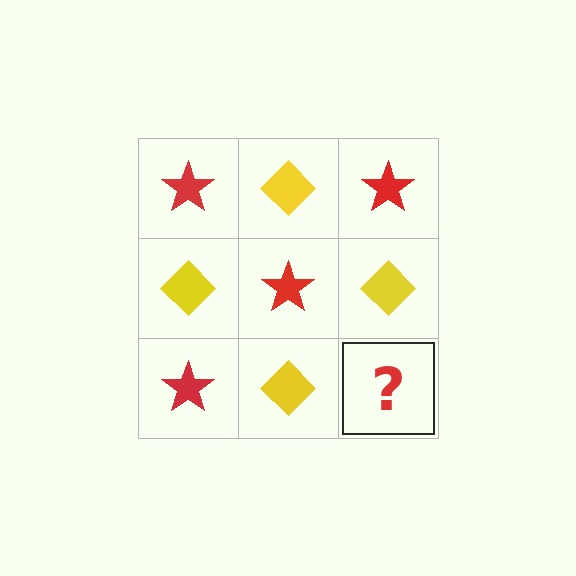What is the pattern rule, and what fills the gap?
The rule is that it alternates red star and yellow diamond in a checkerboard pattern. The gap should be filled with a red star.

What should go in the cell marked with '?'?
The missing cell should contain a red star.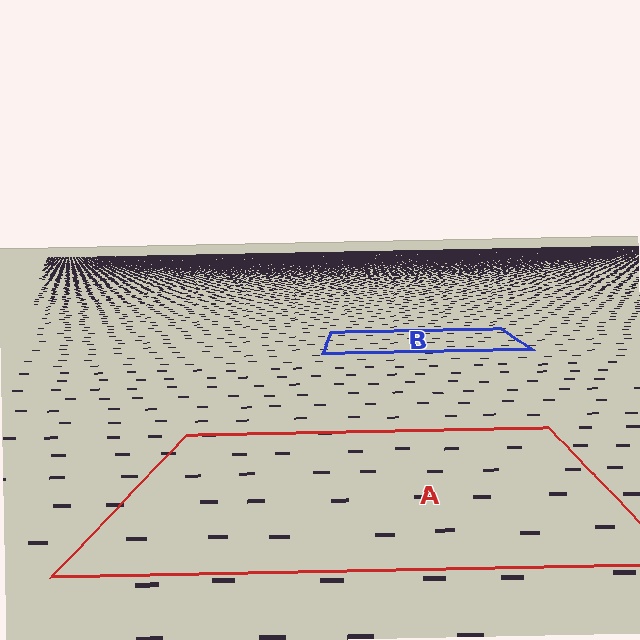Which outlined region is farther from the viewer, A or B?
Region B is farther from the viewer — the texture elements inside it appear smaller and more densely packed.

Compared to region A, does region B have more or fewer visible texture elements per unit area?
Region B has more texture elements per unit area — they are packed more densely because it is farther away.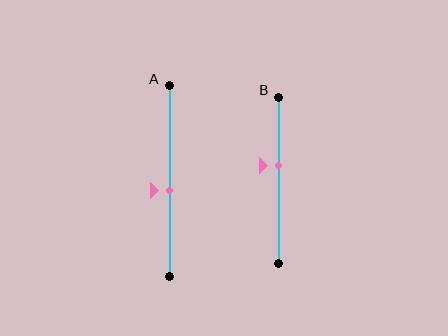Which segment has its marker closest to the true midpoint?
Segment A has its marker closest to the true midpoint.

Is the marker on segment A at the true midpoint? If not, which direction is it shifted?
No, the marker on segment A is shifted downward by about 5% of the segment length.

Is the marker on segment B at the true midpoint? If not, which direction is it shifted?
No, the marker on segment B is shifted upward by about 9% of the segment length.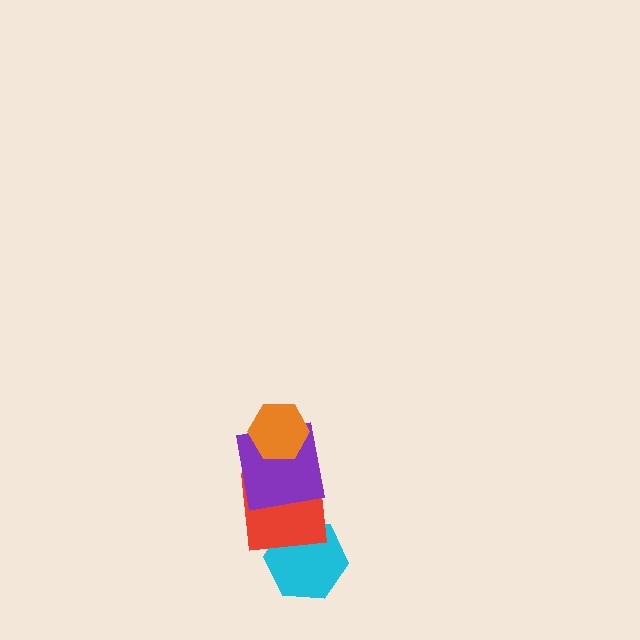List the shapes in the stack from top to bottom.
From top to bottom: the orange hexagon, the purple square, the red square, the cyan hexagon.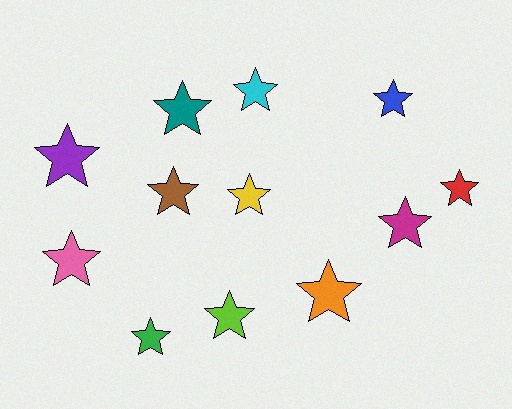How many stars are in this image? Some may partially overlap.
There are 12 stars.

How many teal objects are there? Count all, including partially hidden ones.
There is 1 teal object.